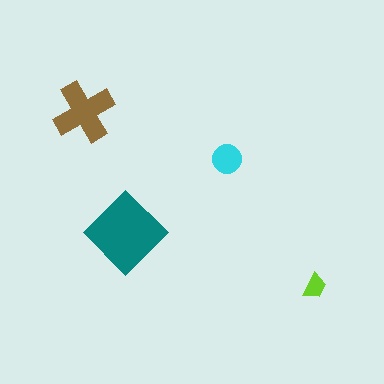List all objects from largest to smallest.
The teal diamond, the brown cross, the cyan circle, the lime trapezoid.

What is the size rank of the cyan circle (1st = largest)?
3rd.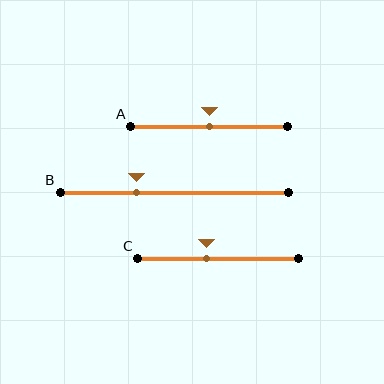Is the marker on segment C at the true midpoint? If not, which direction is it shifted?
No, the marker on segment C is shifted to the left by about 7% of the segment length.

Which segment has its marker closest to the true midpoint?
Segment A has its marker closest to the true midpoint.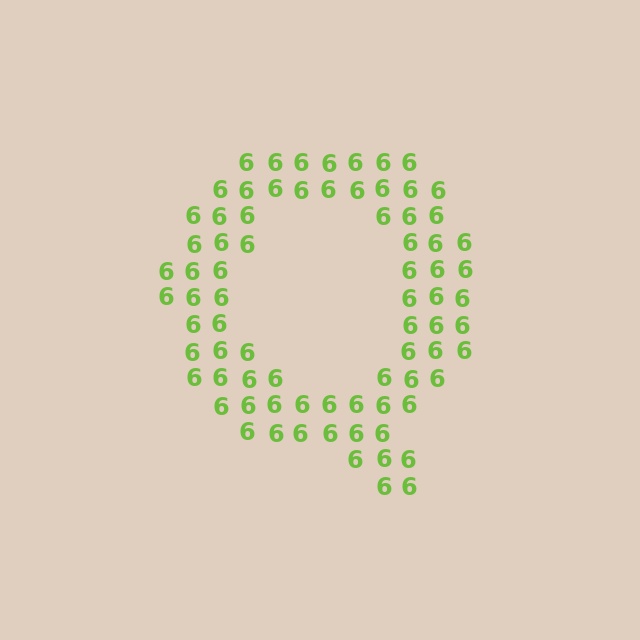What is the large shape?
The large shape is the letter Q.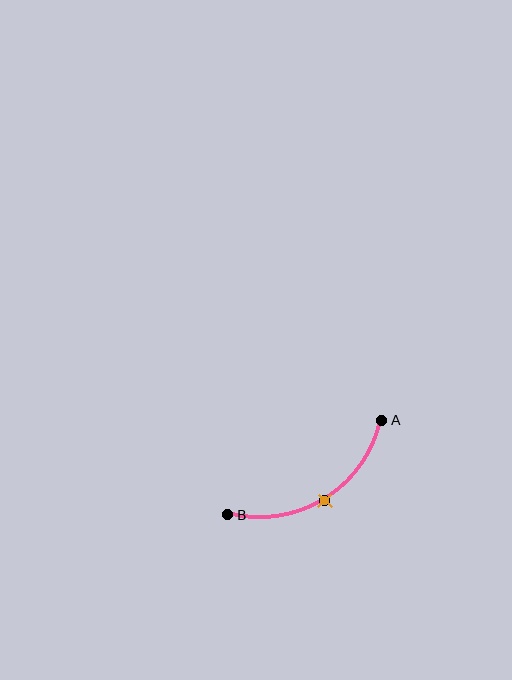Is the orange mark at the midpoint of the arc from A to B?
Yes. The orange mark lies on the arc at equal arc-length from both A and B — it is the arc midpoint.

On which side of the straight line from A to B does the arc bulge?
The arc bulges below the straight line connecting A and B.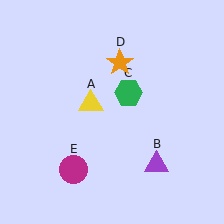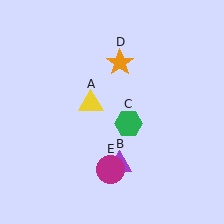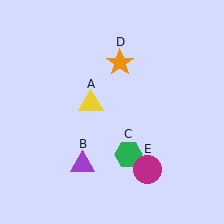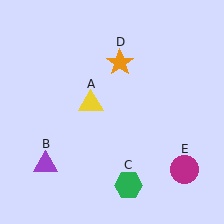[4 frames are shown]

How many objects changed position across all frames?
3 objects changed position: purple triangle (object B), green hexagon (object C), magenta circle (object E).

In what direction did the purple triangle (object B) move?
The purple triangle (object B) moved left.